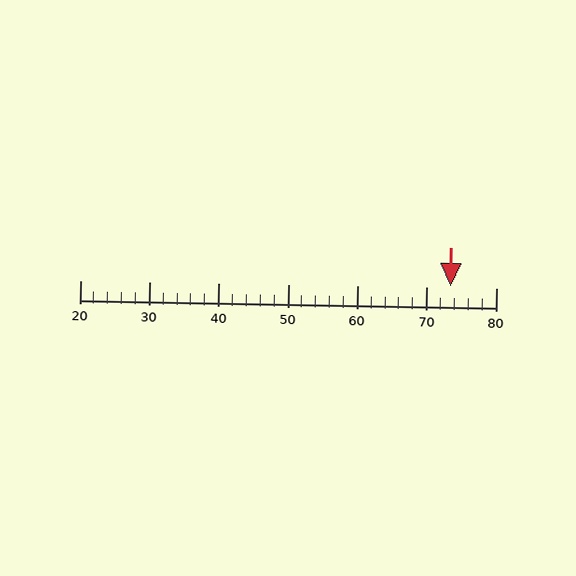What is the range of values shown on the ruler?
The ruler shows values from 20 to 80.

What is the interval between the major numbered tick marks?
The major tick marks are spaced 10 units apart.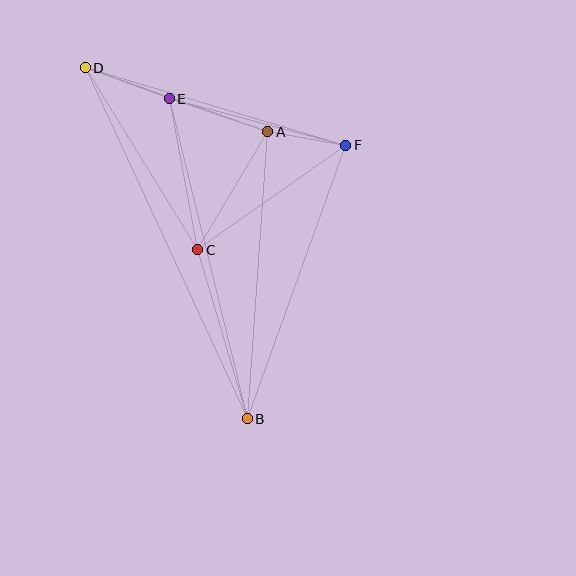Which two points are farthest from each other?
Points B and D are farthest from each other.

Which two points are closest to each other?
Points A and F are closest to each other.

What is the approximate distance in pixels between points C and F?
The distance between C and F is approximately 181 pixels.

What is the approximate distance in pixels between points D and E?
The distance between D and E is approximately 90 pixels.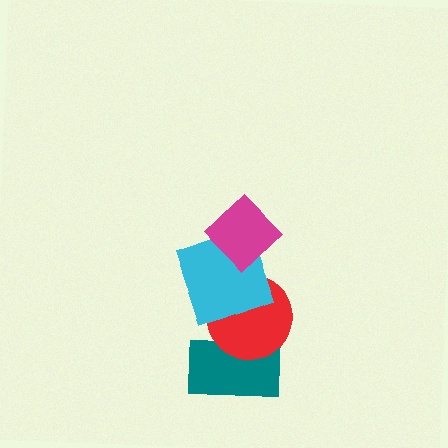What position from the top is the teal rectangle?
The teal rectangle is 4th from the top.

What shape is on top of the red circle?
The cyan square is on top of the red circle.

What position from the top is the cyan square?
The cyan square is 2nd from the top.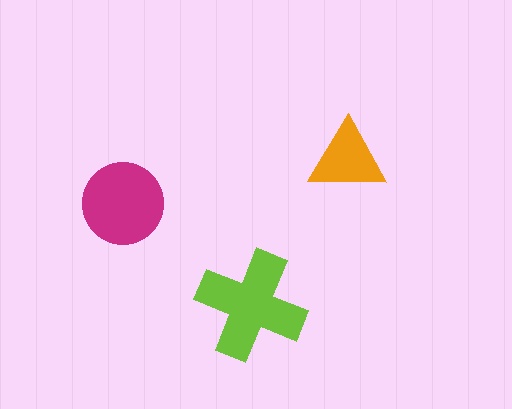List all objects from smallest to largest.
The orange triangle, the magenta circle, the lime cross.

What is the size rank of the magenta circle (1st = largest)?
2nd.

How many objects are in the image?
There are 3 objects in the image.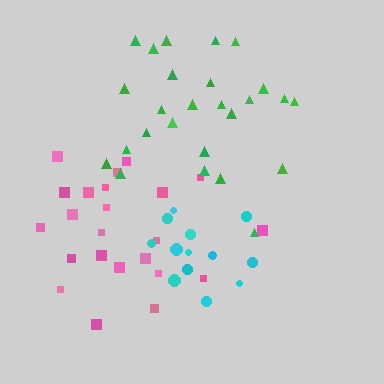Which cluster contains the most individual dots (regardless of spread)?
Green (27).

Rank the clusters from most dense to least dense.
cyan, green, pink.